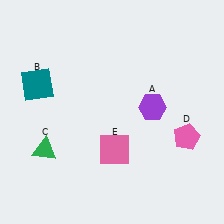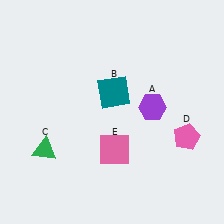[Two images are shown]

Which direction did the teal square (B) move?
The teal square (B) moved right.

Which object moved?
The teal square (B) moved right.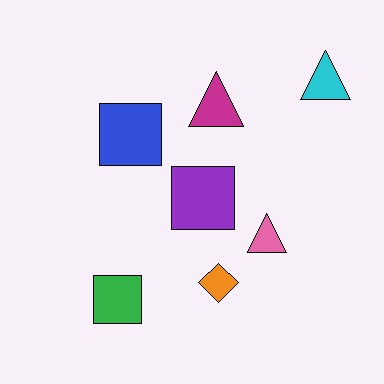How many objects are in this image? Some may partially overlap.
There are 7 objects.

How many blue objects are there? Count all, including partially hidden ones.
There is 1 blue object.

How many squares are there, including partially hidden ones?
There are 3 squares.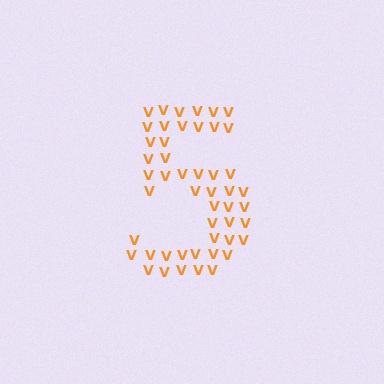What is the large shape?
The large shape is the digit 5.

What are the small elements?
The small elements are letter V's.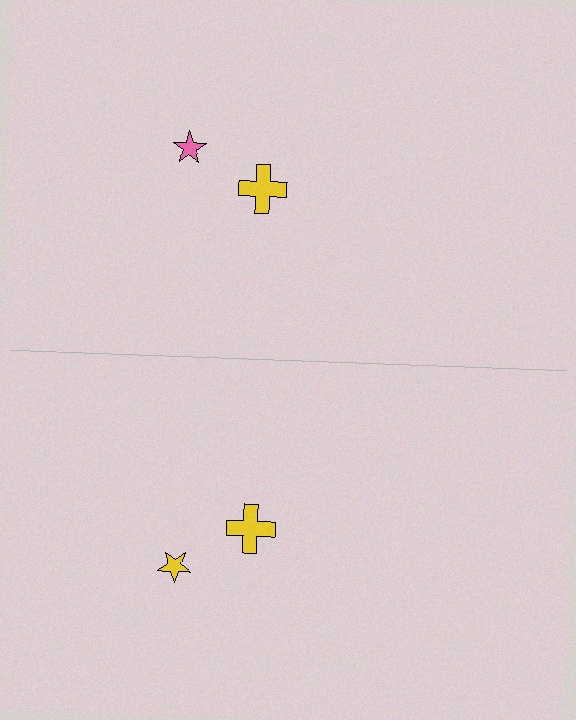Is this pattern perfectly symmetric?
No, the pattern is not perfectly symmetric. The yellow star on the bottom side breaks the symmetry — its mirror counterpart is pink.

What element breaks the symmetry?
The yellow star on the bottom side breaks the symmetry — its mirror counterpart is pink.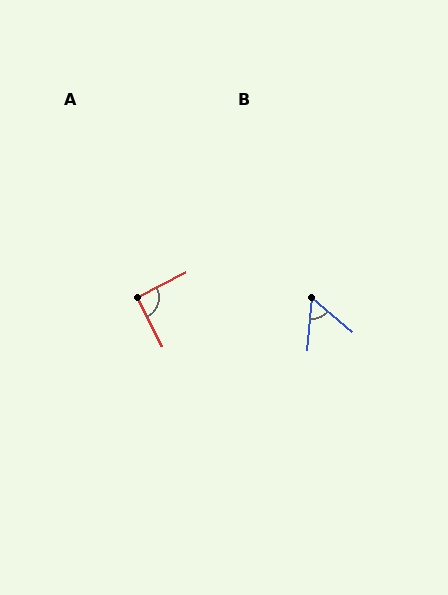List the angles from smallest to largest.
B (55°), A (90°).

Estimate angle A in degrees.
Approximately 90 degrees.